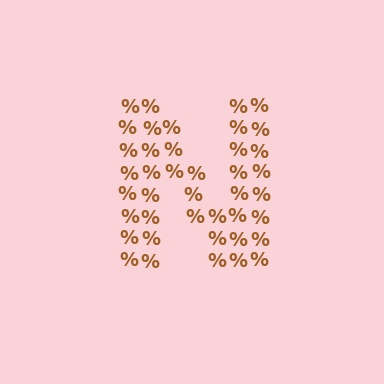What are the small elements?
The small elements are percent signs.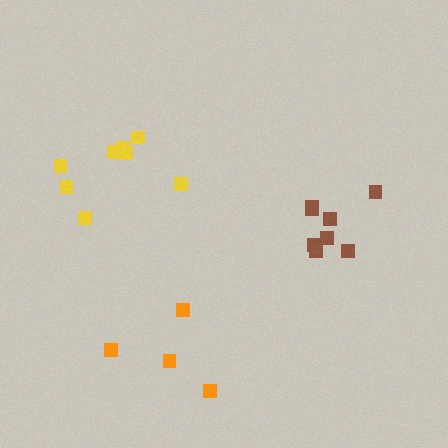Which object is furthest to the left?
The yellow cluster is leftmost.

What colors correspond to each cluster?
The clusters are colored: brown, yellow, orange.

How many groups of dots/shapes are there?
There are 3 groups.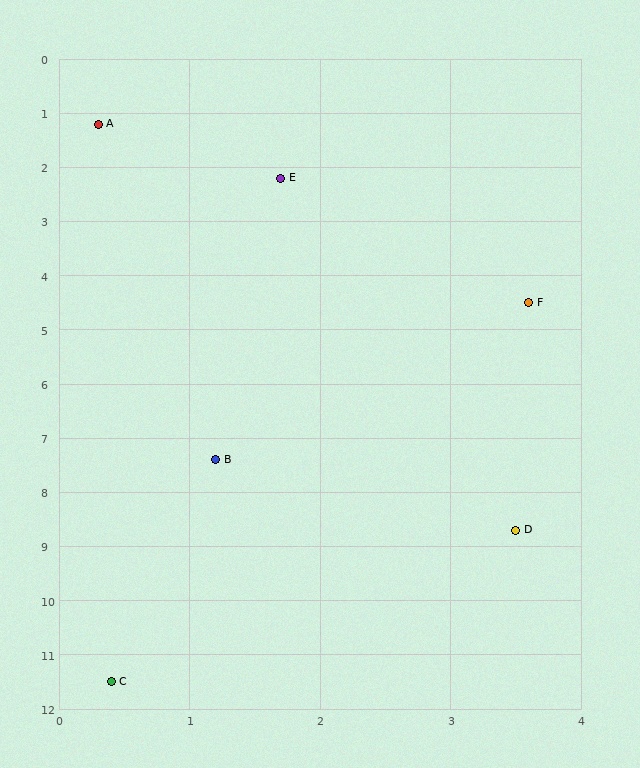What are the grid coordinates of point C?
Point C is at approximately (0.4, 11.5).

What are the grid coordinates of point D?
Point D is at approximately (3.5, 8.7).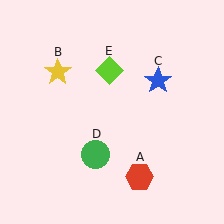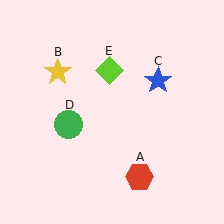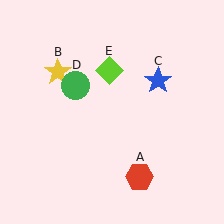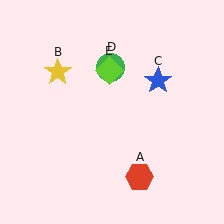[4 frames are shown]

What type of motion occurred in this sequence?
The green circle (object D) rotated clockwise around the center of the scene.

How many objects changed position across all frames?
1 object changed position: green circle (object D).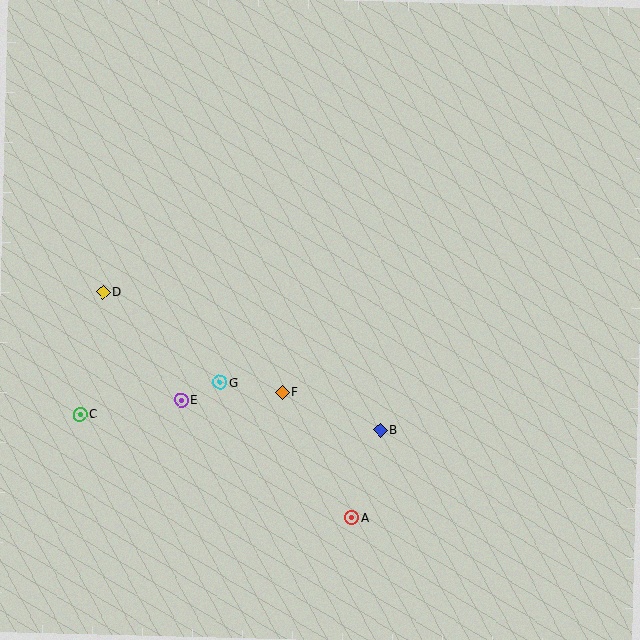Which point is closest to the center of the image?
Point F at (282, 392) is closest to the center.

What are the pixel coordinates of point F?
Point F is at (282, 392).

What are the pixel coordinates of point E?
Point E is at (181, 400).